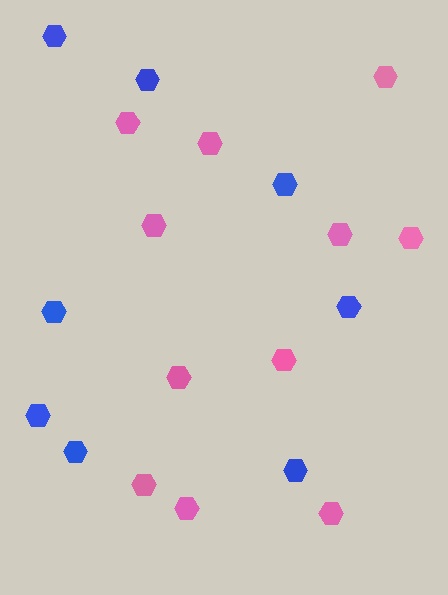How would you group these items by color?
There are 2 groups: one group of pink hexagons (11) and one group of blue hexagons (8).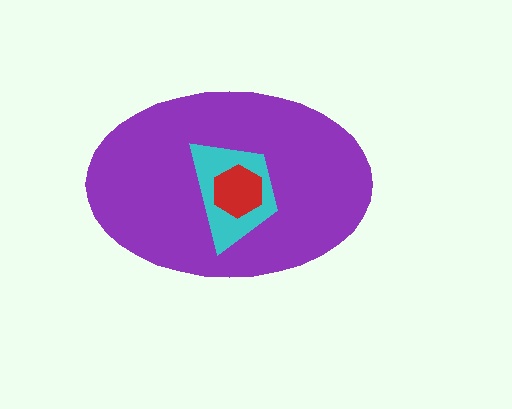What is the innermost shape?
The red hexagon.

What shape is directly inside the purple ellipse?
The cyan trapezoid.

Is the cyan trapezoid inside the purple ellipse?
Yes.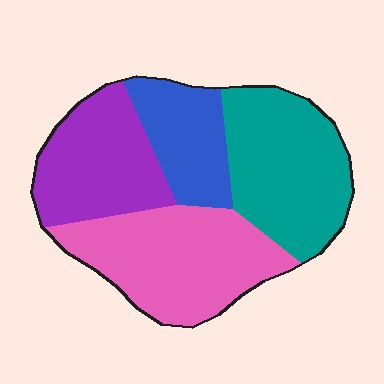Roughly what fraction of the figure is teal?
Teal covers 29% of the figure.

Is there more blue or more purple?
Purple.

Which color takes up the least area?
Blue, at roughly 15%.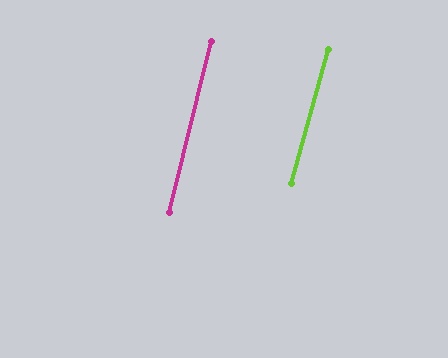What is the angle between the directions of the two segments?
Approximately 2 degrees.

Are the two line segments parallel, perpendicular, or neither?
Parallel — their directions differ by only 1.6°.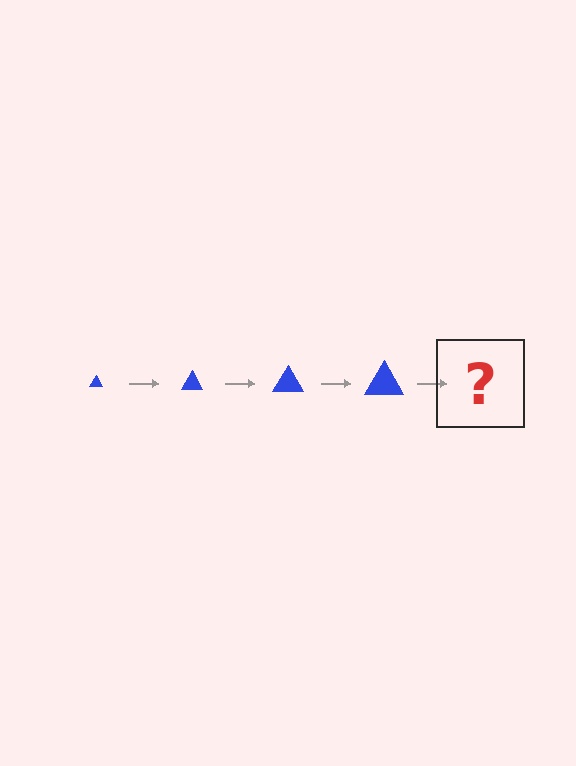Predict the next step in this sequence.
The next step is a blue triangle, larger than the previous one.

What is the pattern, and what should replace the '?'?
The pattern is that the triangle gets progressively larger each step. The '?' should be a blue triangle, larger than the previous one.